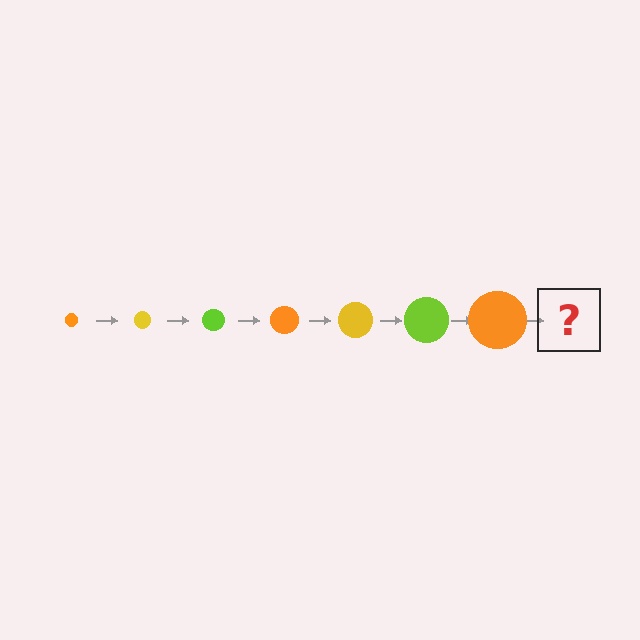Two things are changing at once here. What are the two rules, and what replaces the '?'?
The two rules are that the circle grows larger each step and the color cycles through orange, yellow, and lime. The '?' should be a yellow circle, larger than the previous one.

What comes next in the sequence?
The next element should be a yellow circle, larger than the previous one.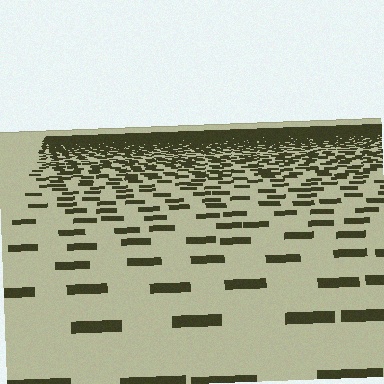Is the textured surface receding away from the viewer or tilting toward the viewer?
The surface is receding away from the viewer. Texture elements get smaller and denser toward the top.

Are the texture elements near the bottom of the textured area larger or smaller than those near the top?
Larger. Near the bottom, elements are closer to the viewer and appear at a bigger on-screen size.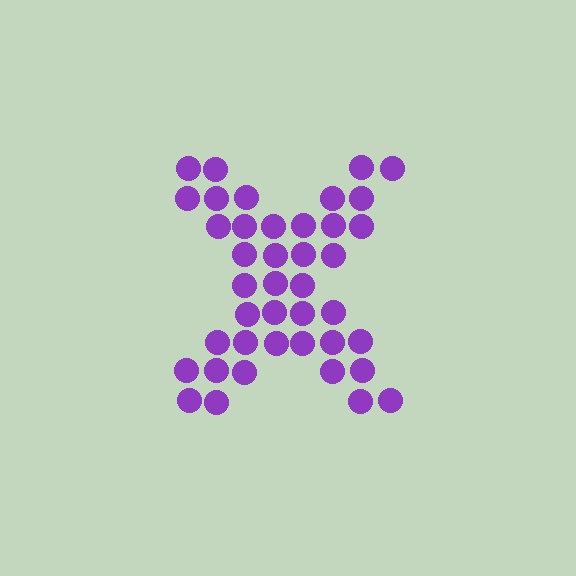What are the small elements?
The small elements are circles.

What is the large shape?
The large shape is the letter X.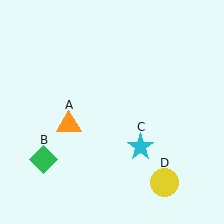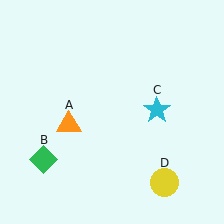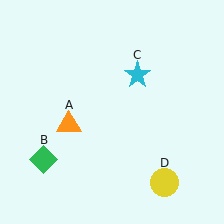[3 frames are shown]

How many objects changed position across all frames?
1 object changed position: cyan star (object C).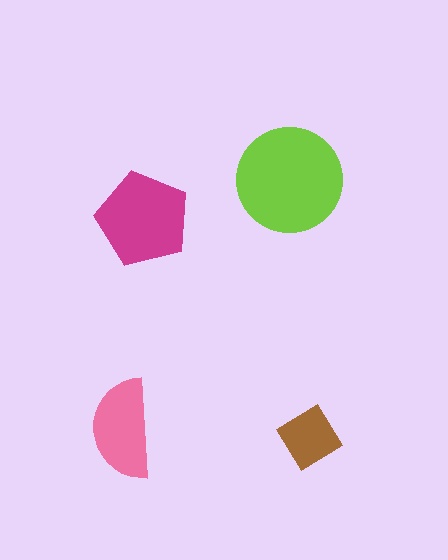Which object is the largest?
The lime circle.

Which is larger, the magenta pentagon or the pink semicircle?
The magenta pentagon.